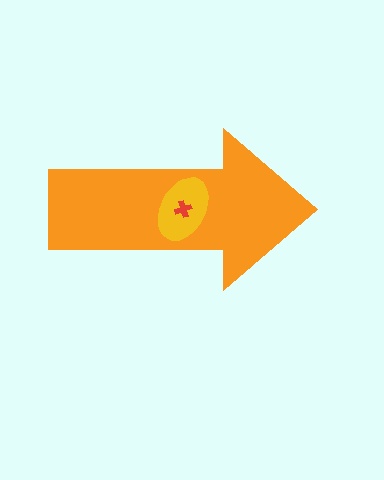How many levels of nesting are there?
3.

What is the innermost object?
The red cross.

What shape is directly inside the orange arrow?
The yellow ellipse.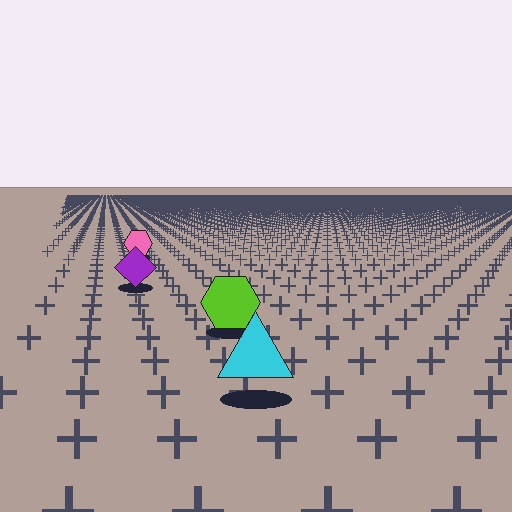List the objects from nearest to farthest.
From nearest to farthest: the cyan triangle, the lime hexagon, the purple diamond, the pink hexagon.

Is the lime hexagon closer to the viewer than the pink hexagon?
Yes. The lime hexagon is closer — you can tell from the texture gradient: the ground texture is coarser near it.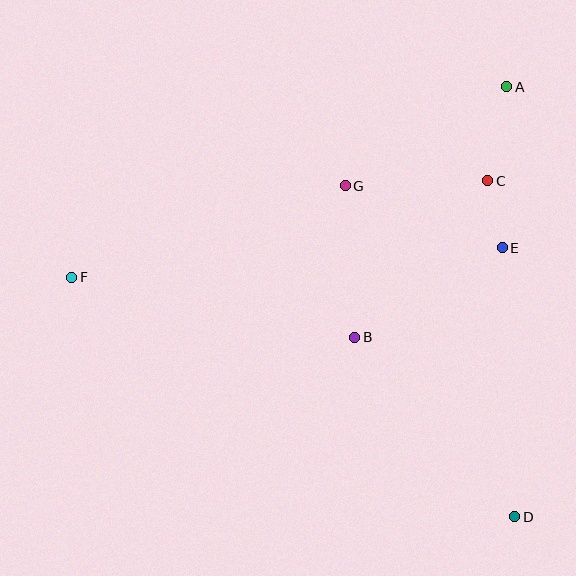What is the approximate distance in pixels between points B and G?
The distance between B and G is approximately 152 pixels.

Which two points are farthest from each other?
Points D and F are farthest from each other.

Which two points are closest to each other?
Points C and E are closest to each other.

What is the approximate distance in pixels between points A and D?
The distance between A and D is approximately 430 pixels.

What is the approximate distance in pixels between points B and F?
The distance between B and F is approximately 289 pixels.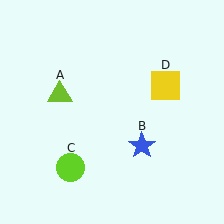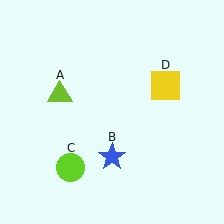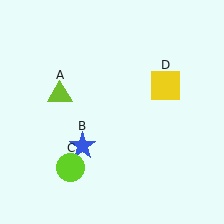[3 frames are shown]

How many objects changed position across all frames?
1 object changed position: blue star (object B).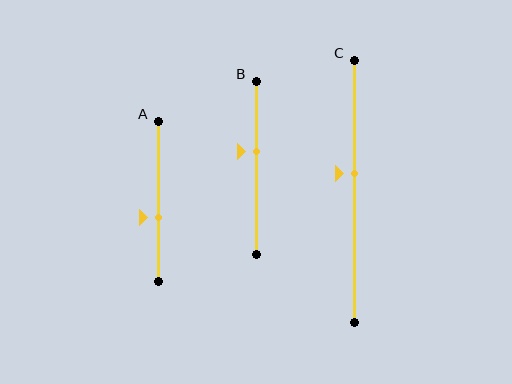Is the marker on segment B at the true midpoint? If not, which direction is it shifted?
No, the marker on segment B is shifted upward by about 9% of the segment length.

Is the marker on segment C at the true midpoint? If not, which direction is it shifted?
No, the marker on segment C is shifted upward by about 7% of the segment length.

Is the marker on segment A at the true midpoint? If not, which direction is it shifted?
No, the marker on segment A is shifted downward by about 10% of the segment length.